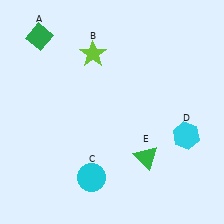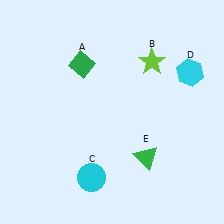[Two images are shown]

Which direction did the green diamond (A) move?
The green diamond (A) moved right.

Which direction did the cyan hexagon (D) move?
The cyan hexagon (D) moved up.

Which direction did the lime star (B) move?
The lime star (B) moved right.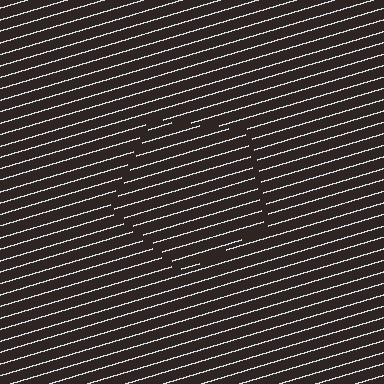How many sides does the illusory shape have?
5 sides — the line-ends trace a pentagon.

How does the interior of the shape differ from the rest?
The interior of the shape contains the same grating, shifted by half a period — the contour is defined by the phase discontinuity where line-ends from the inner and outer gratings abut.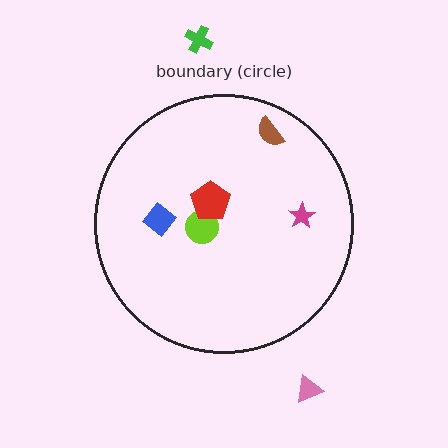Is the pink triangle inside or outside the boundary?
Outside.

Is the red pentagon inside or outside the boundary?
Inside.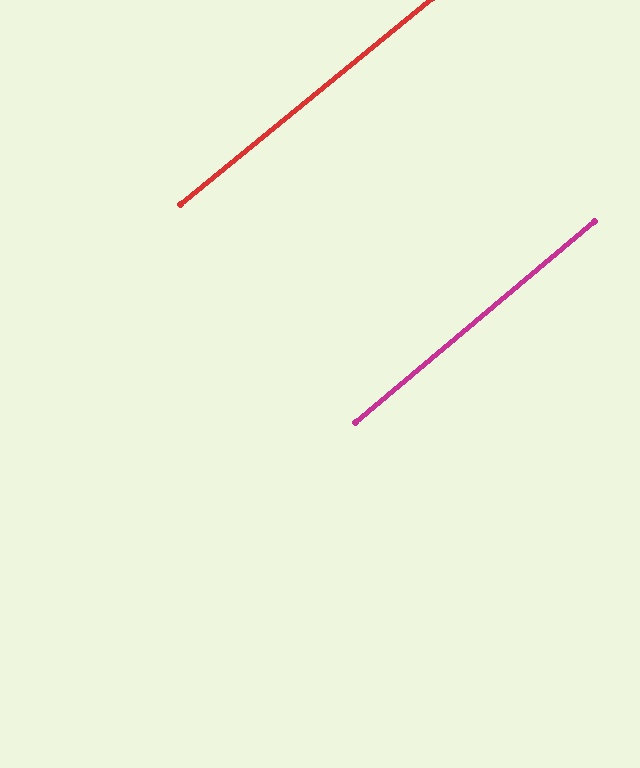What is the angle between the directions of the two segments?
Approximately 0 degrees.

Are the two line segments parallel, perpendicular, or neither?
Parallel — their directions differ by only 0.4°.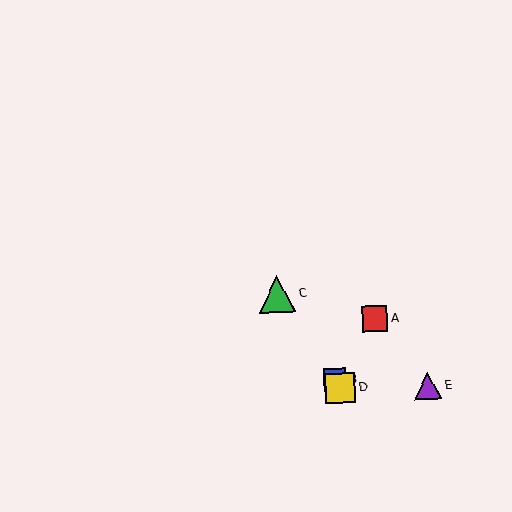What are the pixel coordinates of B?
Object B is at (335, 380).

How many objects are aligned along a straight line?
3 objects (B, C, D) are aligned along a straight line.